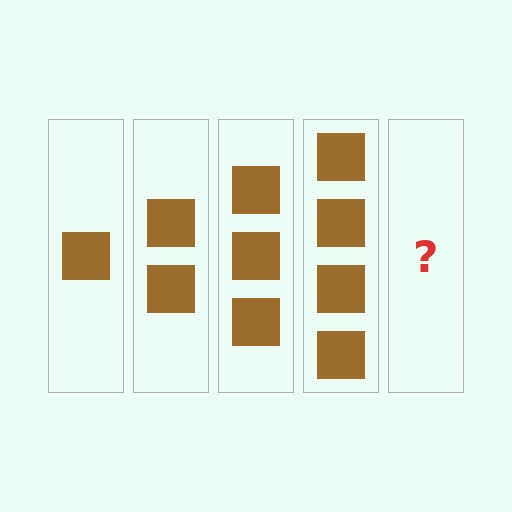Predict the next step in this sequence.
The next step is 5 squares.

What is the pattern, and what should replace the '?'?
The pattern is that each step adds one more square. The '?' should be 5 squares.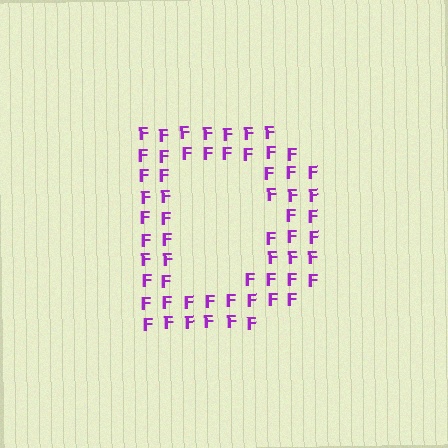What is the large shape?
The large shape is the letter D.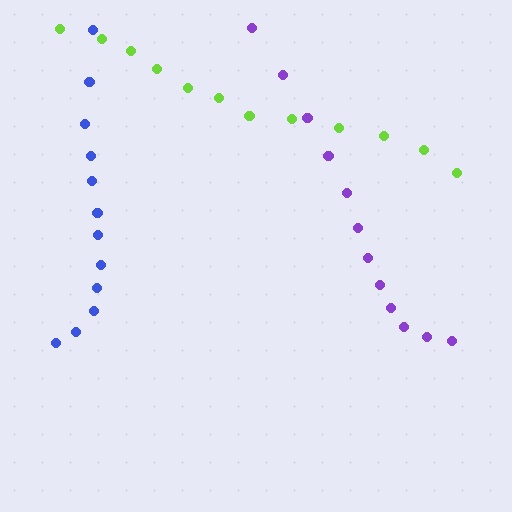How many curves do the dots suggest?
There are 3 distinct paths.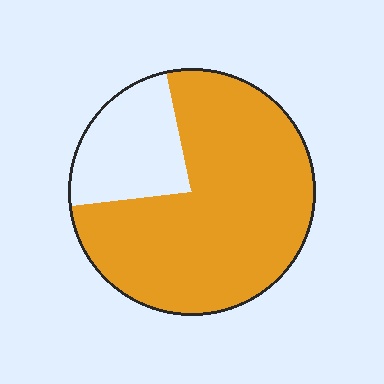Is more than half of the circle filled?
Yes.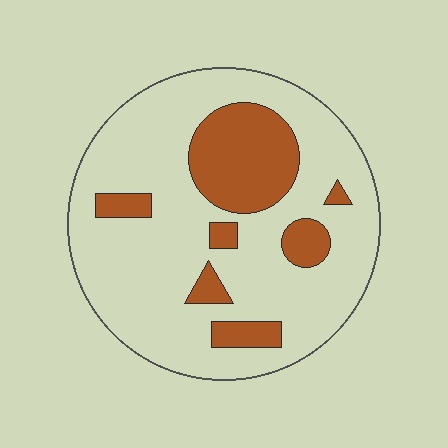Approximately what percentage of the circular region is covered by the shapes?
Approximately 25%.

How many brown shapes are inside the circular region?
7.